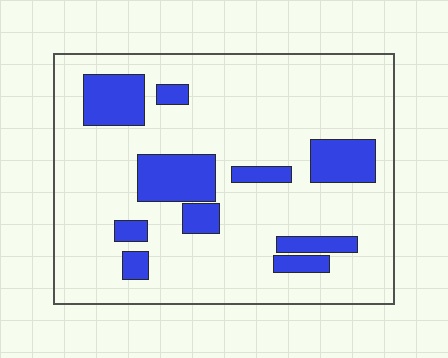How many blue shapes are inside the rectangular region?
10.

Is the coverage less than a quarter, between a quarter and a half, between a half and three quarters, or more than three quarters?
Less than a quarter.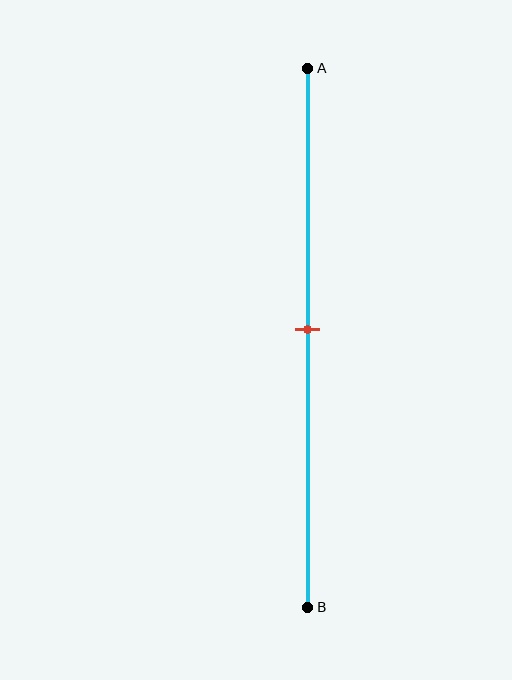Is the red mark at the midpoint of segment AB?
Yes, the mark is approximately at the midpoint.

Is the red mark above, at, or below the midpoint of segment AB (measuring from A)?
The red mark is approximately at the midpoint of segment AB.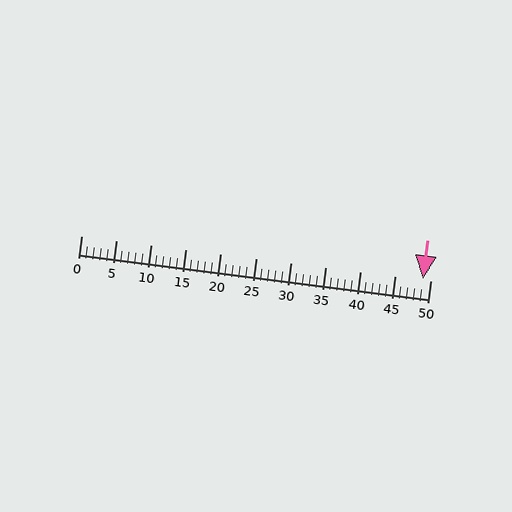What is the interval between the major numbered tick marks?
The major tick marks are spaced 5 units apart.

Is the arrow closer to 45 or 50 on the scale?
The arrow is closer to 50.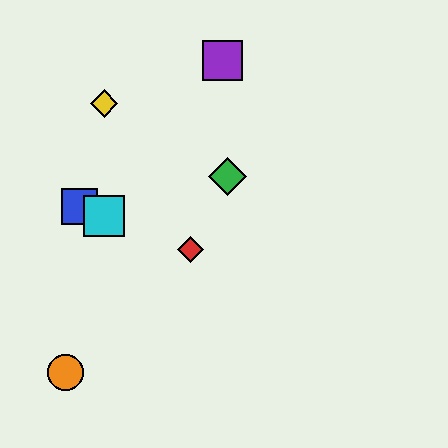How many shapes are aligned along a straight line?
3 shapes (the red diamond, the blue square, the cyan square) are aligned along a straight line.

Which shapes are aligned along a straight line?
The red diamond, the blue square, the cyan square are aligned along a straight line.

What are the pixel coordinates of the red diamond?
The red diamond is at (190, 250).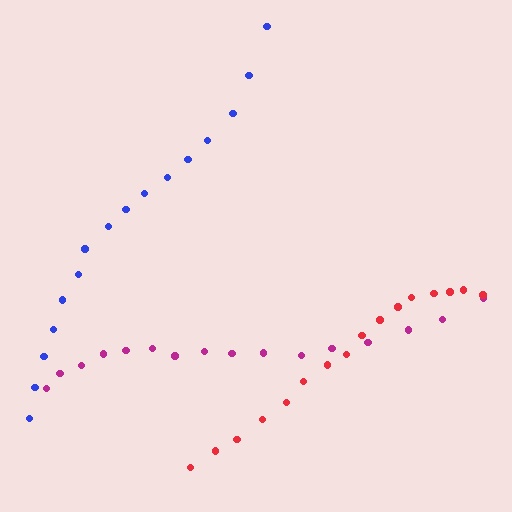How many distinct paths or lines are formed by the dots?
There are 3 distinct paths.